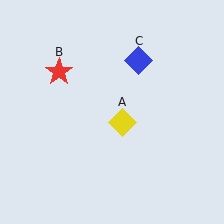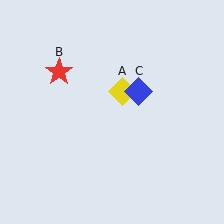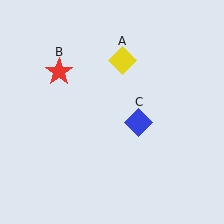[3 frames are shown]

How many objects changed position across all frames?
2 objects changed position: yellow diamond (object A), blue diamond (object C).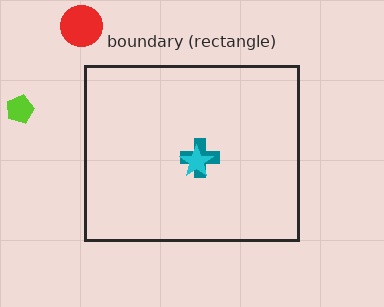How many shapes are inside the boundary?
2 inside, 2 outside.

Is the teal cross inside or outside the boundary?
Inside.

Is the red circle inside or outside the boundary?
Outside.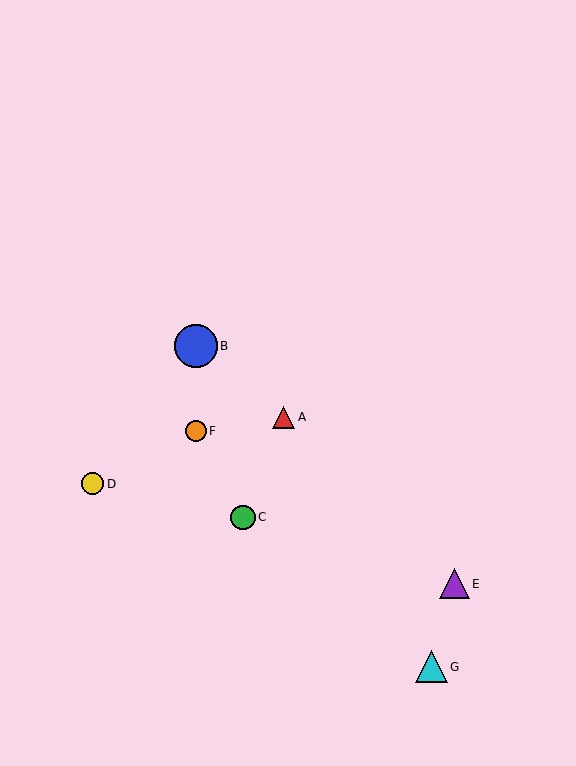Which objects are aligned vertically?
Objects B, F are aligned vertically.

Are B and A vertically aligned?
No, B is at x≈196 and A is at x≈284.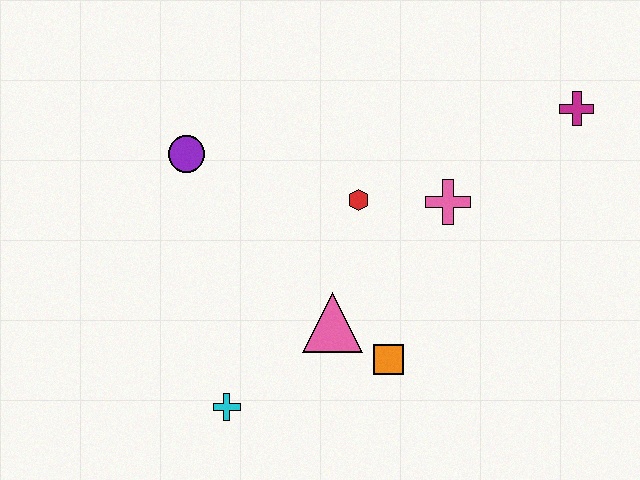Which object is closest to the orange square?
The pink triangle is closest to the orange square.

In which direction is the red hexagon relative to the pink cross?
The red hexagon is to the left of the pink cross.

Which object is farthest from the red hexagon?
The cyan cross is farthest from the red hexagon.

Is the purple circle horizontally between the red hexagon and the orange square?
No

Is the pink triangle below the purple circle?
Yes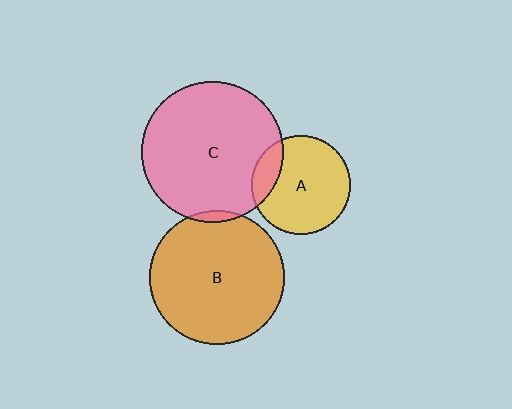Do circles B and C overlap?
Yes.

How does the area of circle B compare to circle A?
Approximately 1.9 times.